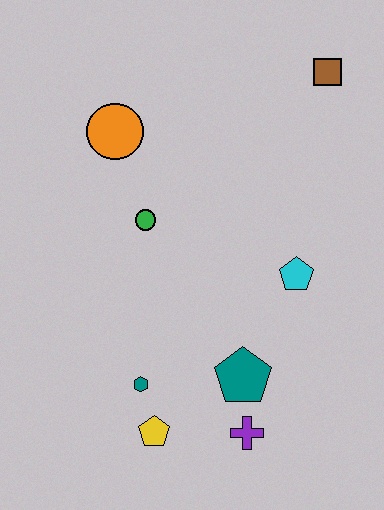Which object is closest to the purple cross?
The teal pentagon is closest to the purple cross.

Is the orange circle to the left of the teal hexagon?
Yes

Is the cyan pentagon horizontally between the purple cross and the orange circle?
No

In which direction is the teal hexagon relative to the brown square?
The teal hexagon is below the brown square.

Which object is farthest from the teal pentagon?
The brown square is farthest from the teal pentagon.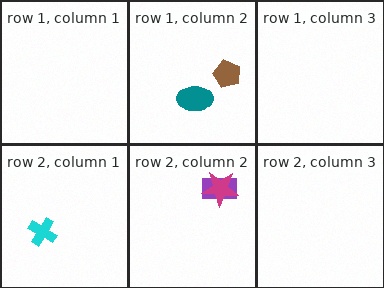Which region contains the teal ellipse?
The row 1, column 2 region.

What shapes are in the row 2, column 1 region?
The cyan cross.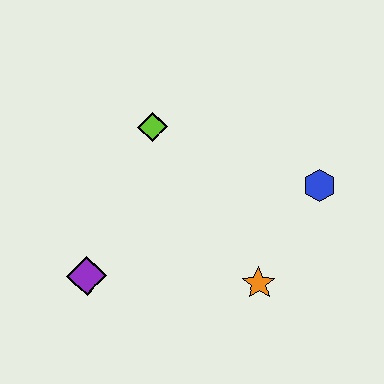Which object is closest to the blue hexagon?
The orange star is closest to the blue hexagon.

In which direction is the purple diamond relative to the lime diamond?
The purple diamond is below the lime diamond.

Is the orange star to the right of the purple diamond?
Yes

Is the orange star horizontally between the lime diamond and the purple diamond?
No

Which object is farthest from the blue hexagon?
The purple diamond is farthest from the blue hexagon.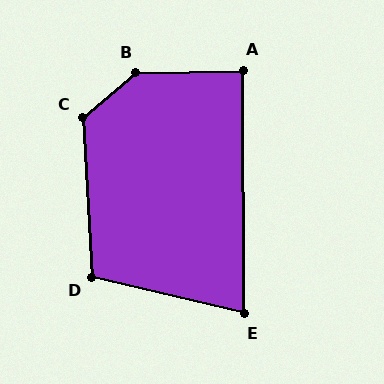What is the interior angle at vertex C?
Approximately 128 degrees (obtuse).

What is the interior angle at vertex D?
Approximately 106 degrees (obtuse).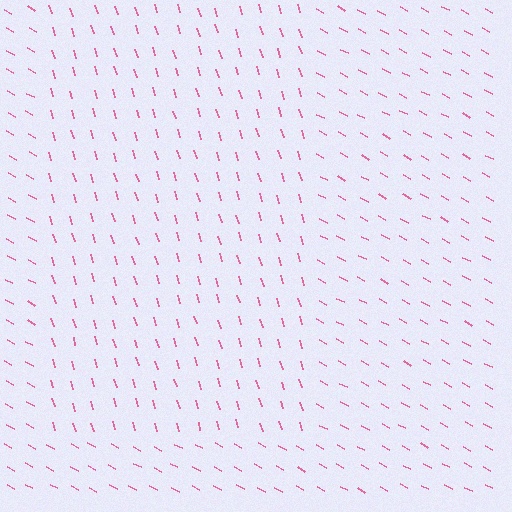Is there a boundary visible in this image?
Yes, there is a texture boundary formed by a change in line orientation.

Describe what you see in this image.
The image is filled with small pink line segments. A rectangle region in the image has lines oriented differently from the surrounding lines, creating a visible texture boundary.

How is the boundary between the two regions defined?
The boundary is defined purely by a change in line orientation (approximately 45 degrees difference). All lines are the same color and thickness.